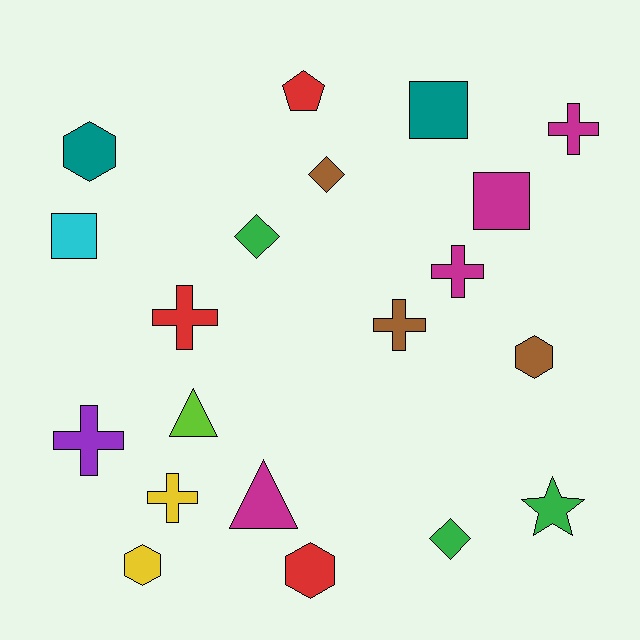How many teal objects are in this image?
There are 2 teal objects.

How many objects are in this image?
There are 20 objects.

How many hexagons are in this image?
There are 4 hexagons.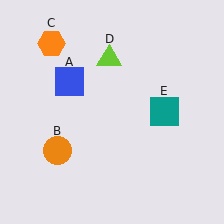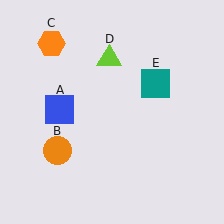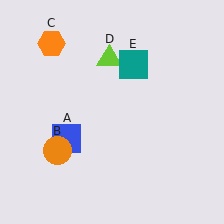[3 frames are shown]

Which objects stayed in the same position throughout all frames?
Orange circle (object B) and orange hexagon (object C) and lime triangle (object D) remained stationary.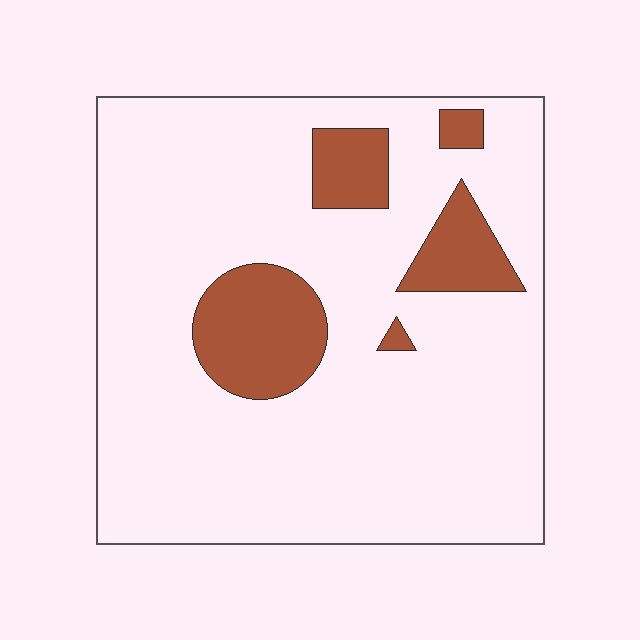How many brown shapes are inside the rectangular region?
5.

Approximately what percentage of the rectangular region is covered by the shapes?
Approximately 15%.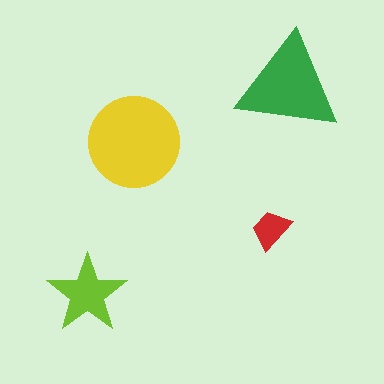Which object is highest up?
The green triangle is topmost.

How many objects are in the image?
There are 4 objects in the image.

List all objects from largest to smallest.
The yellow circle, the green triangle, the lime star, the red trapezoid.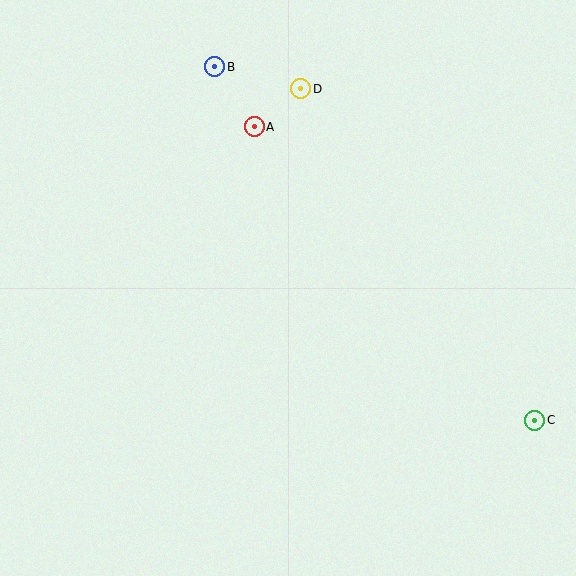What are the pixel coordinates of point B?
Point B is at (215, 67).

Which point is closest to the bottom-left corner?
Point A is closest to the bottom-left corner.